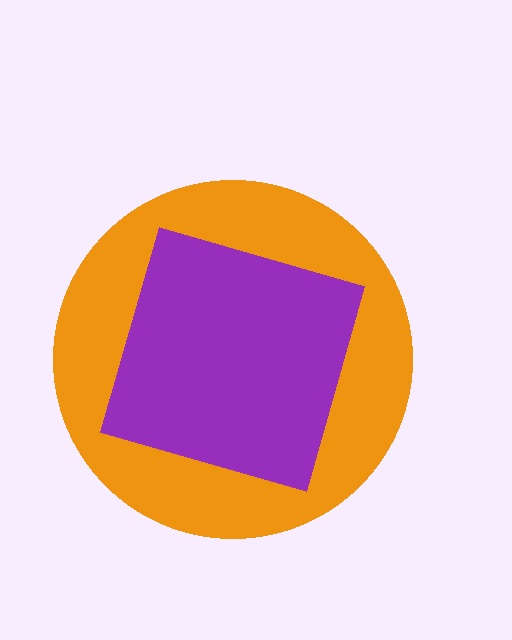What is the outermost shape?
The orange circle.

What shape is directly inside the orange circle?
The purple square.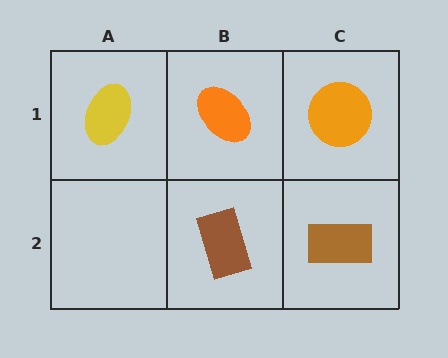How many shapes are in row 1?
3 shapes.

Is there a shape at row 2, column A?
No, that cell is empty.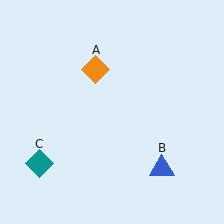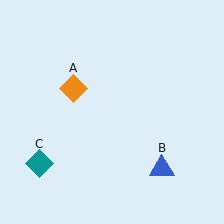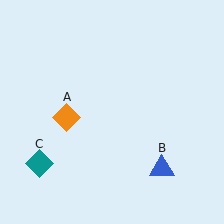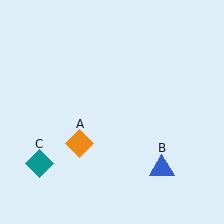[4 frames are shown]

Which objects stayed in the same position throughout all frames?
Blue triangle (object B) and teal diamond (object C) remained stationary.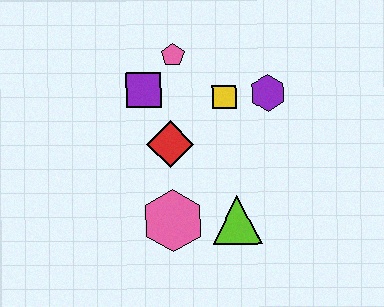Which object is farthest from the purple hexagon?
The pink hexagon is farthest from the purple hexagon.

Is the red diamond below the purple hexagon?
Yes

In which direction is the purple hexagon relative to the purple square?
The purple hexagon is to the right of the purple square.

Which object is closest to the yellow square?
The purple hexagon is closest to the yellow square.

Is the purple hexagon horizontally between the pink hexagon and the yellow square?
No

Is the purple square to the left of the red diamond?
Yes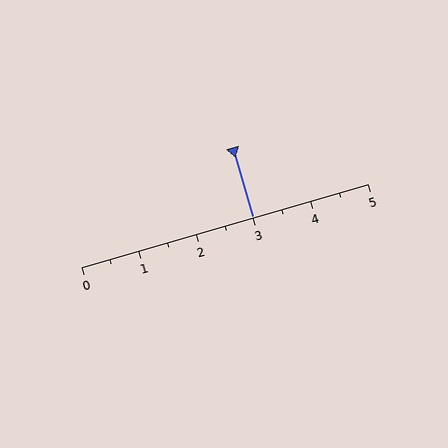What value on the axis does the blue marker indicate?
The marker indicates approximately 3.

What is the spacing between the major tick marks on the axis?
The major ticks are spaced 1 apart.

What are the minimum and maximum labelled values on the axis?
The axis runs from 0 to 5.